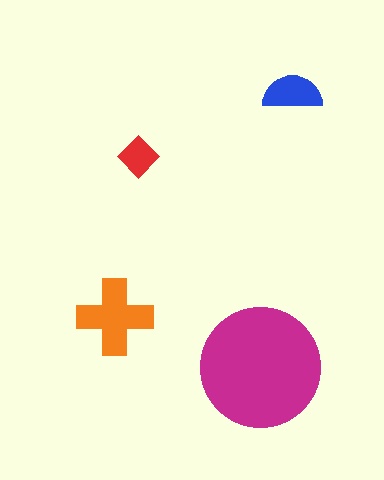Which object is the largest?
The magenta circle.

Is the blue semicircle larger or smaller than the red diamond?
Larger.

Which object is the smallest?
The red diamond.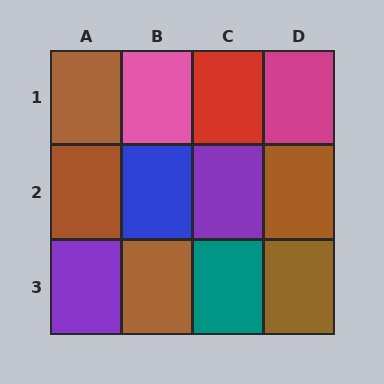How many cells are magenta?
1 cell is magenta.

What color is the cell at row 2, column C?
Purple.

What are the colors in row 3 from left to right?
Purple, brown, teal, brown.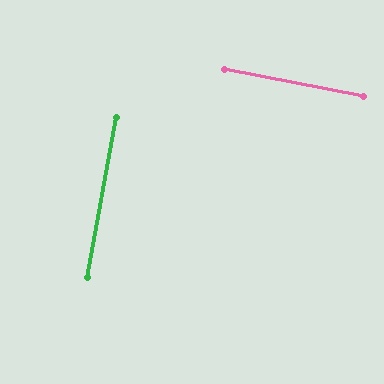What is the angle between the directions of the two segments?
Approximately 89 degrees.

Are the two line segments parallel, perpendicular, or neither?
Perpendicular — they meet at approximately 89°.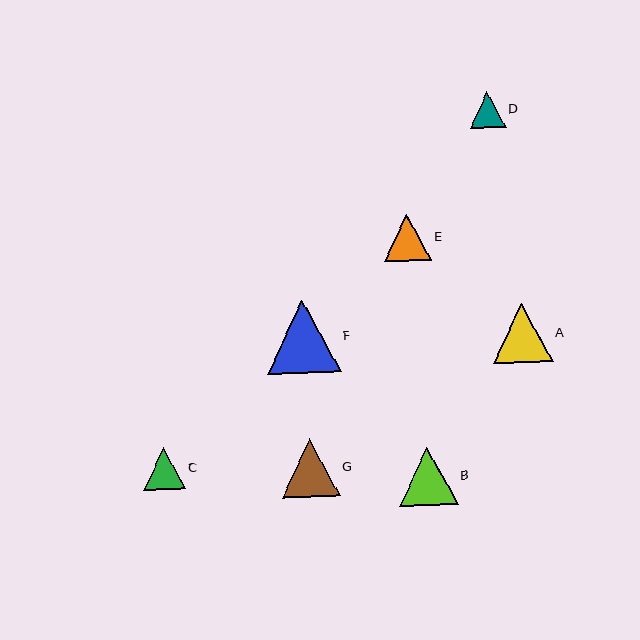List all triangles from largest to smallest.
From largest to smallest: F, A, B, G, E, C, D.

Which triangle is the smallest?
Triangle D is the smallest with a size of approximately 36 pixels.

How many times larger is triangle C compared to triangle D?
Triangle C is approximately 1.2 times the size of triangle D.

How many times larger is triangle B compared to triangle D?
Triangle B is approximately 1.6 times the size of triangle D.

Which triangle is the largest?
Triangle F is the largest with a size of approximately 73 pixels.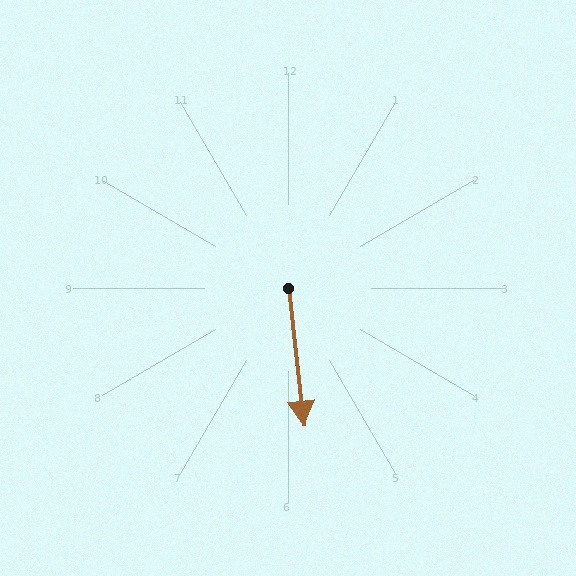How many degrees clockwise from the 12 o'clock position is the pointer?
Approximately 173 degrees.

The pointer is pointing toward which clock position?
Roughly 6 o'clock.